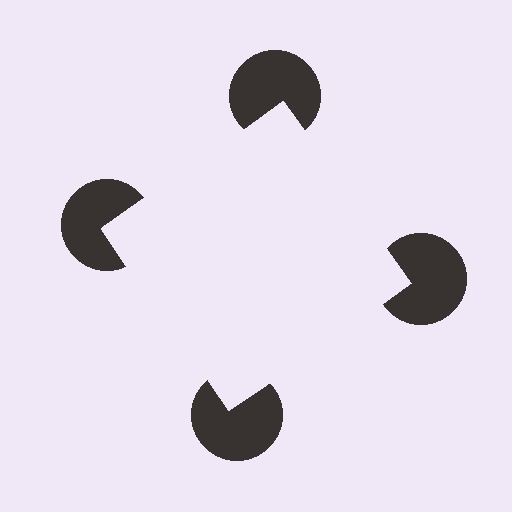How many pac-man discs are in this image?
There are 4 — one at each vertex of the illusory square.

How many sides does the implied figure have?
4 sides.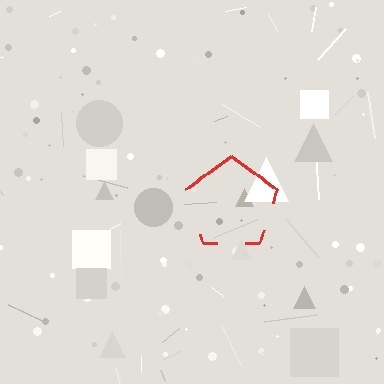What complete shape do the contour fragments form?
The contour fragments form a pentagon.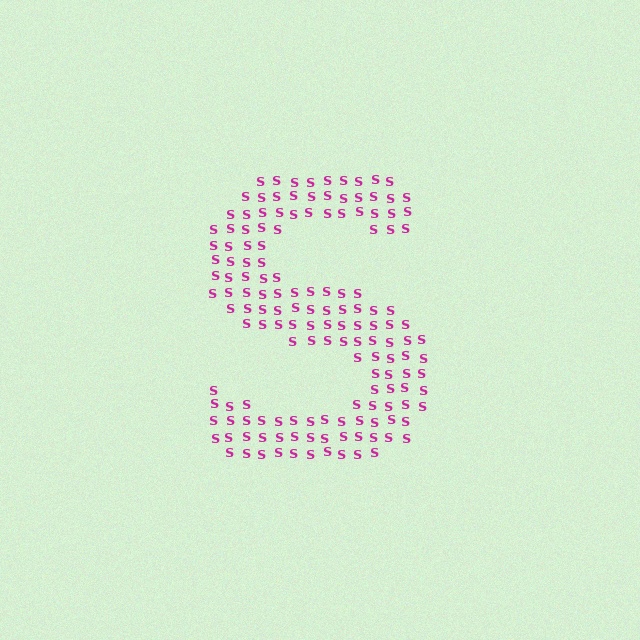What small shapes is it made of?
It is made of small letter S's.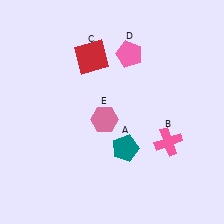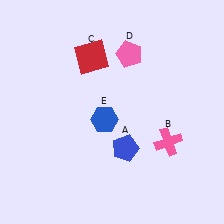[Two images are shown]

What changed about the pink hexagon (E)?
In Image 1, E is pink. In Image 2, it changed to blue.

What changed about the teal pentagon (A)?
In Image 1, A is teal. In Image 2, it changed to blue.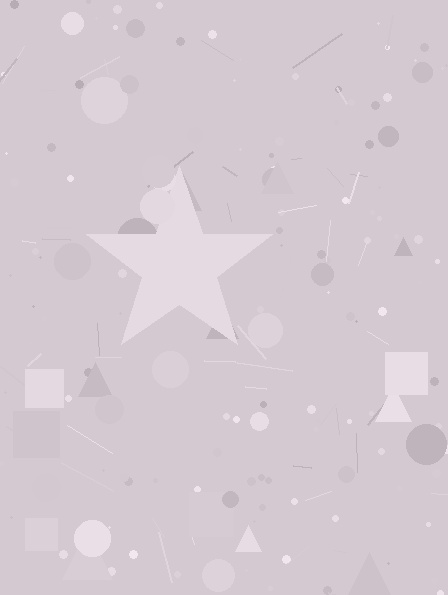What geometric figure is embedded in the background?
A star is embedded in the background.